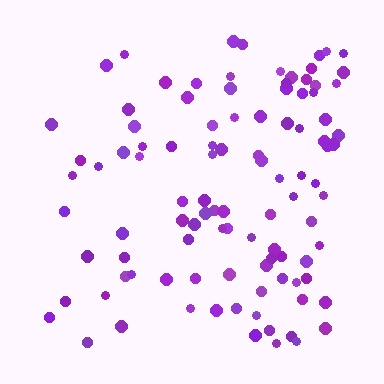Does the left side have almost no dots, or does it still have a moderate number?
Still a moderate number, just noticeably fewer than the right.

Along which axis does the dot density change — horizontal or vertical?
Horizontal.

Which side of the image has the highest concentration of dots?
The right.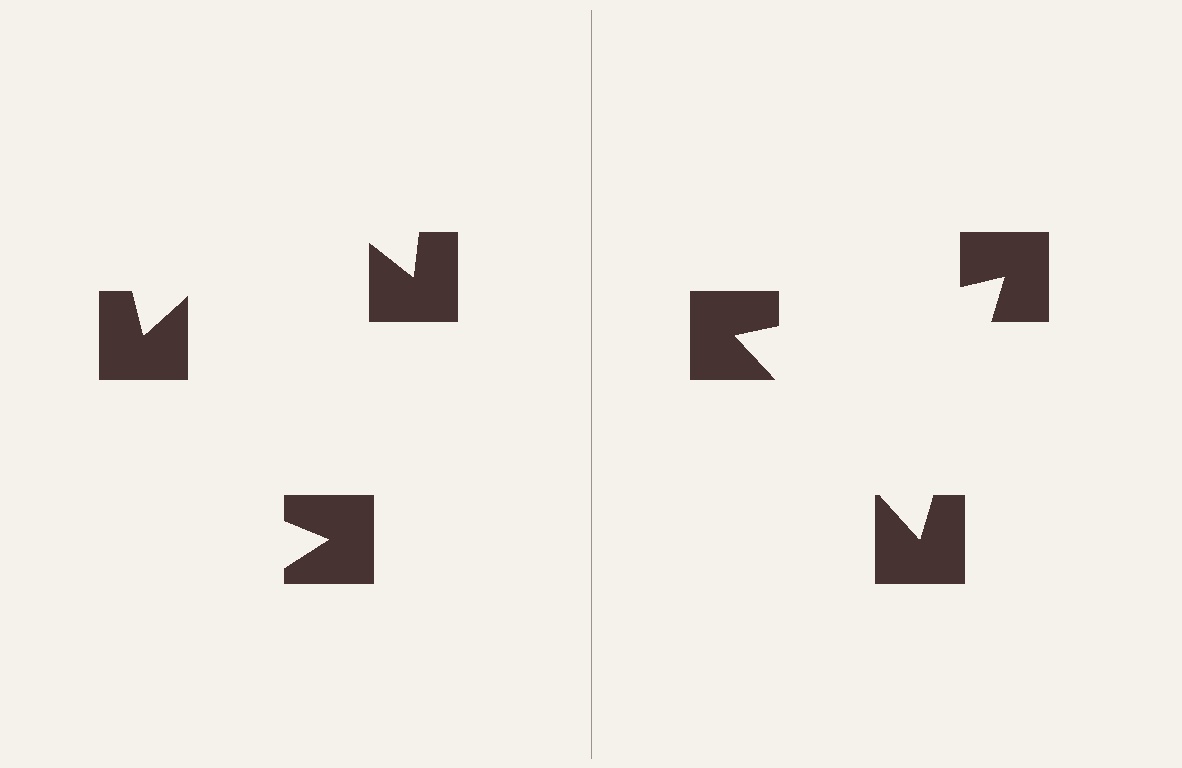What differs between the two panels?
The notched squares are positioned identically on both sides; only the wedge orientations differ. On the right they align to a triangle; on the left they are misaligned.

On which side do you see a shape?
An illusory triangle appears on the right side. On the left side the wedge cuts are rotated, so no coherent shape forms.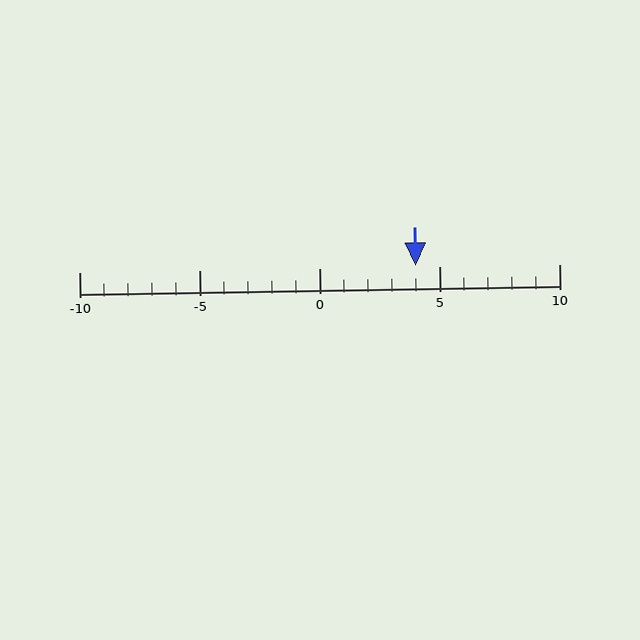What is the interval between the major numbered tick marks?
The major tick marks are spaced 5 units apart.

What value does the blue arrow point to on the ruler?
The blue arrow points to approximately 4.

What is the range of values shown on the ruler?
The ruler shows values from -10 to 10.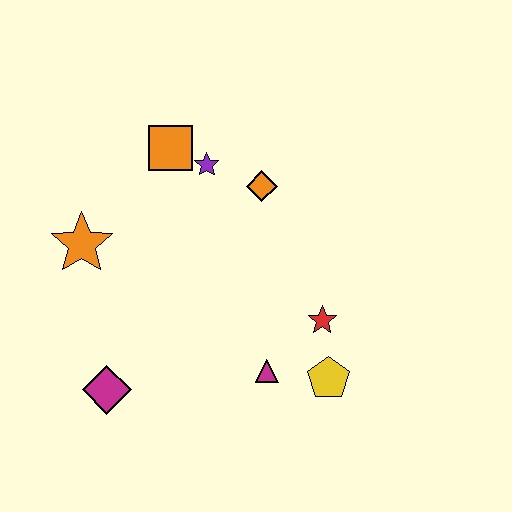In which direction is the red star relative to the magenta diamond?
The red star is to the right of the magenta diamond.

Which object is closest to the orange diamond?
The purple star is closest to the orange diamond.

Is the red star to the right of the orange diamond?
Yes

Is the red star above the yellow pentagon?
Yes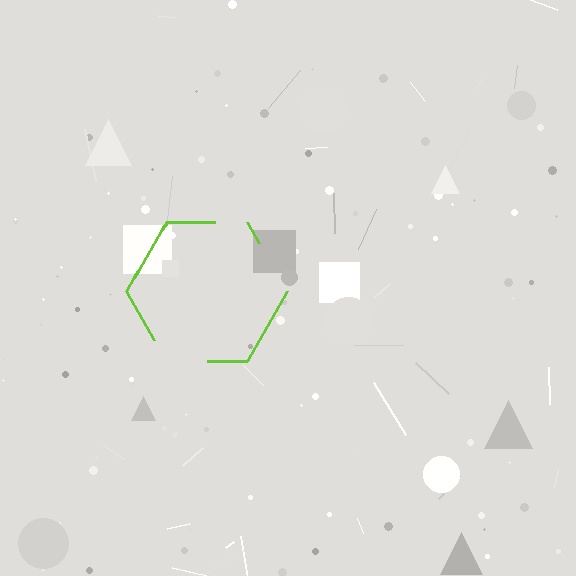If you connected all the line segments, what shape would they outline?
They would outline a hexagon.